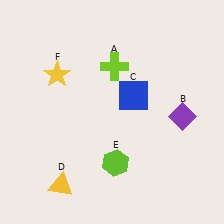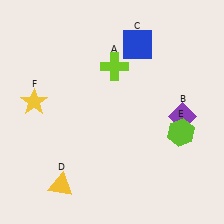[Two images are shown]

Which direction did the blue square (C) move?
The blue square (C) moved up.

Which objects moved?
The objects that moved are: the blue square (C), the lime hexagon (E), the yellow star (F).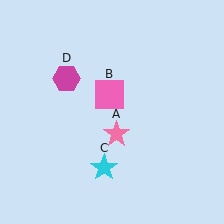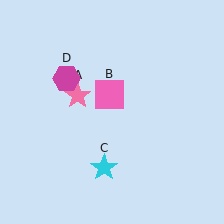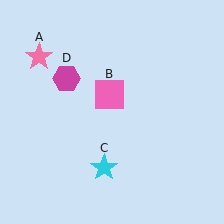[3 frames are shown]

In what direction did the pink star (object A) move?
The pink star (object A) moved up and to the left.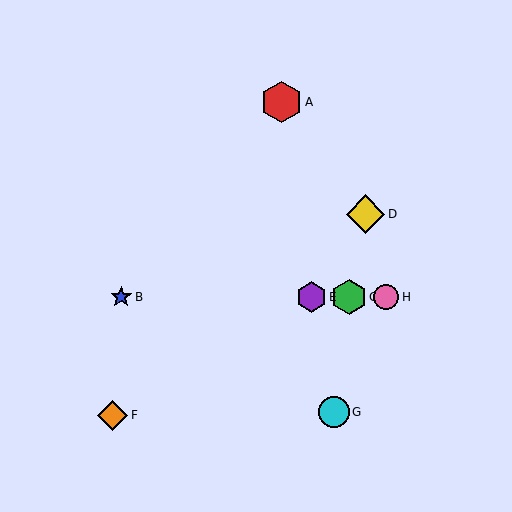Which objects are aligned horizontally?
Objects B, C, E, H are aligned horizontally.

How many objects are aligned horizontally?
4 objects (B, C, E, H) are aligned horizontally.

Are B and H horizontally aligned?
Yes, both are at y≈297.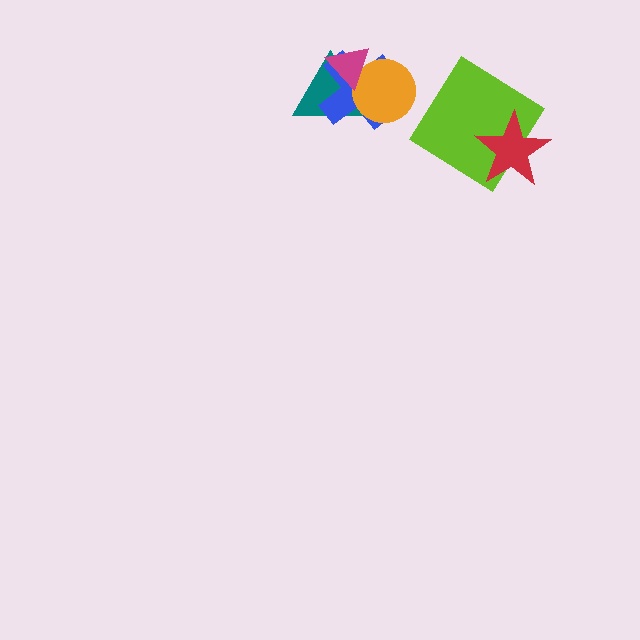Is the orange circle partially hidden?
Yes, it is partially covered by another shape.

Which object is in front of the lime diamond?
The red star is in front of the lime diamond.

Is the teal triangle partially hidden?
Yes, it is partially covered by another shape.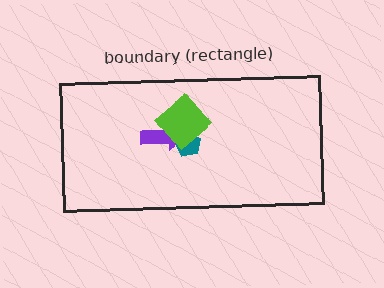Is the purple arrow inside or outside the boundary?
Inside.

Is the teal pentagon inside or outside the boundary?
Inside.